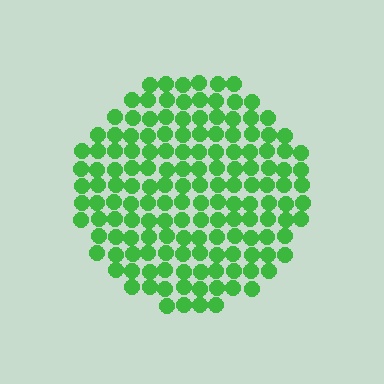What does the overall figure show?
The overall figure shows a circle.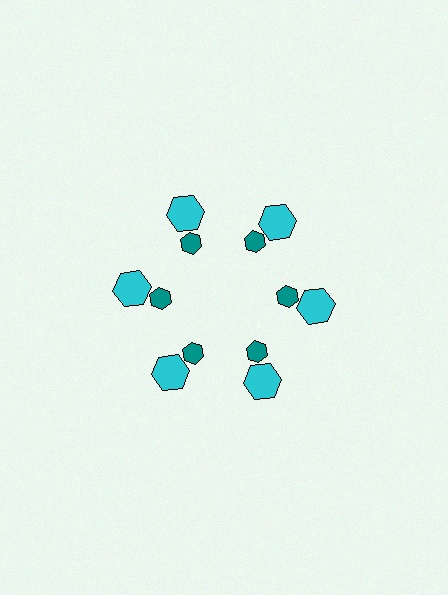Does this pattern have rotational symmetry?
Yes, this pattern has 6-fold rotational symmetry. It looks the same after rotating 60 degrees around the center.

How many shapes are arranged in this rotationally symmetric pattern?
There are 12 shapes, arranged in 6 groups of 2.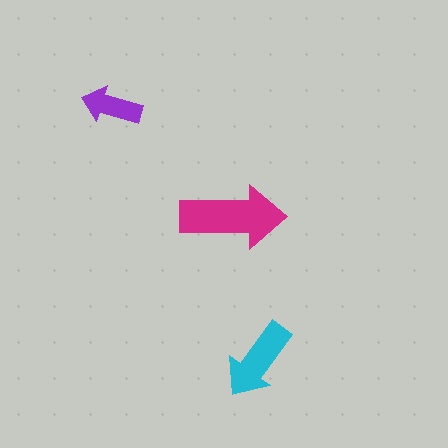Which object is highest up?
The purple arrow is topmost.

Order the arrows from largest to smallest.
the magenta one, the cyan one, the purple one.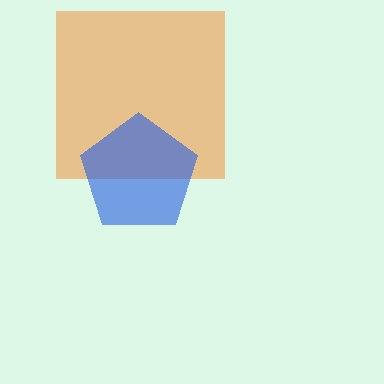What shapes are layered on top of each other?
The layered shapes are: an orange square, a blue pentagon.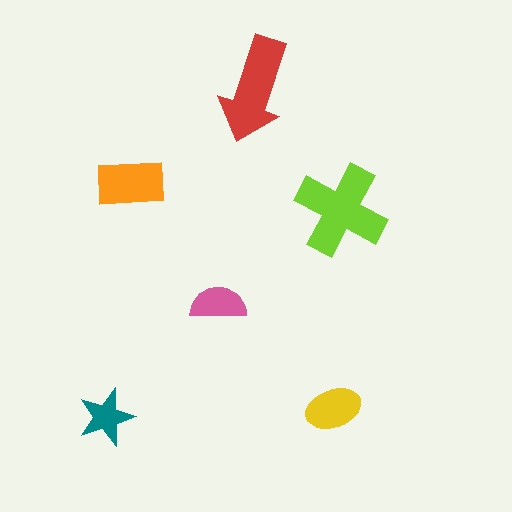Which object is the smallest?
The teal star.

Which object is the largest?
The lime cross.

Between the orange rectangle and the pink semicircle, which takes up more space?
The orange rectangle.